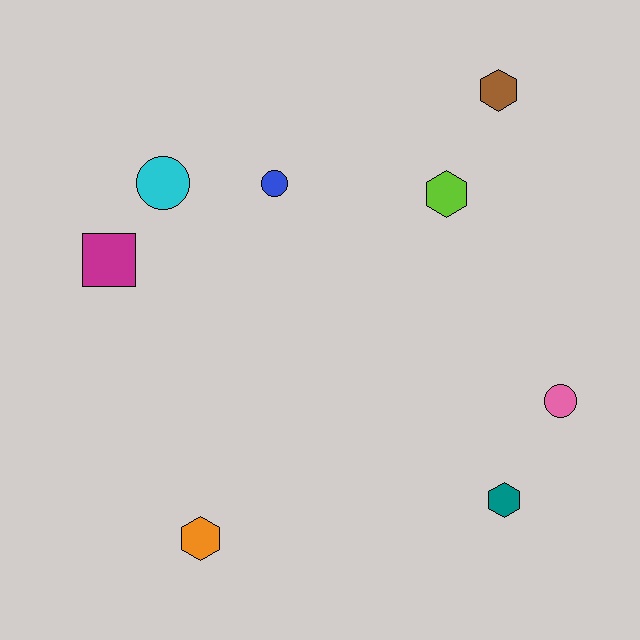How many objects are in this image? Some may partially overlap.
There are 8 objects.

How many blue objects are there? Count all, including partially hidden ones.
There is 1 blue object.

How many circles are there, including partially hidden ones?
There are 3 circles.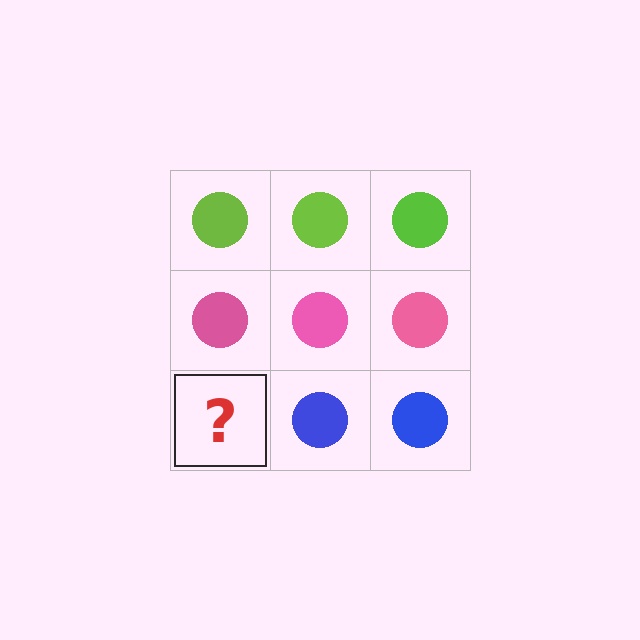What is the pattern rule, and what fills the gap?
The rule is that each row has a consistent color. The gap should be filled with a blue circle.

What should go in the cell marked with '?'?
The missing cell should contain a blue circle.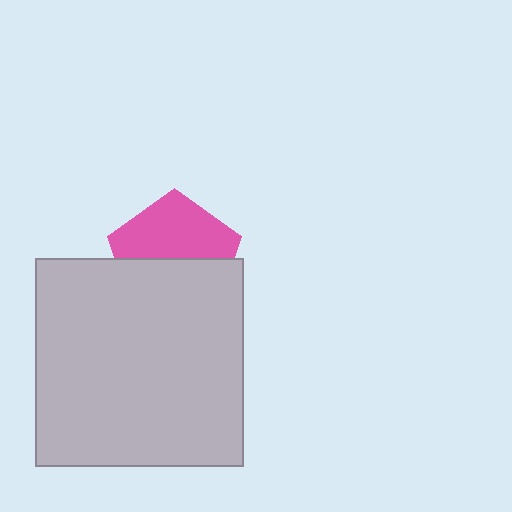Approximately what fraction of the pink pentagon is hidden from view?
Roughly 50% of the pink pentagon is hidden behind the light gray square.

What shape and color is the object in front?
The object in front is a light gray square.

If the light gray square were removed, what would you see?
You would see the complete pink pentagon.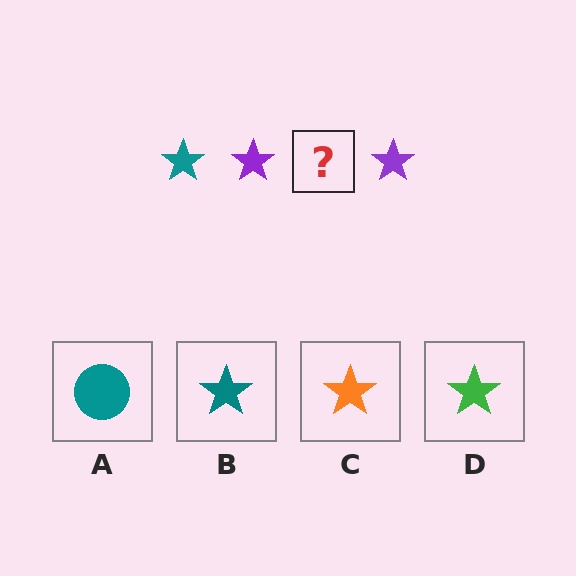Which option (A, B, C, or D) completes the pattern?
B.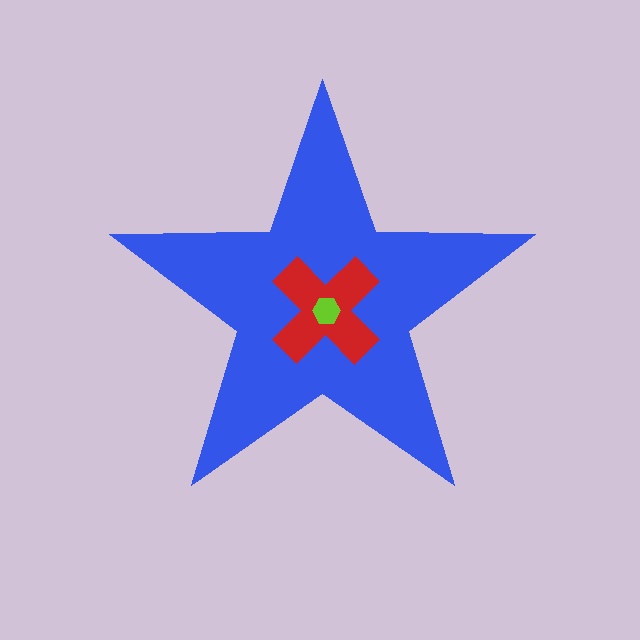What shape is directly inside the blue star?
The red cross.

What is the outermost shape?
The blue star.